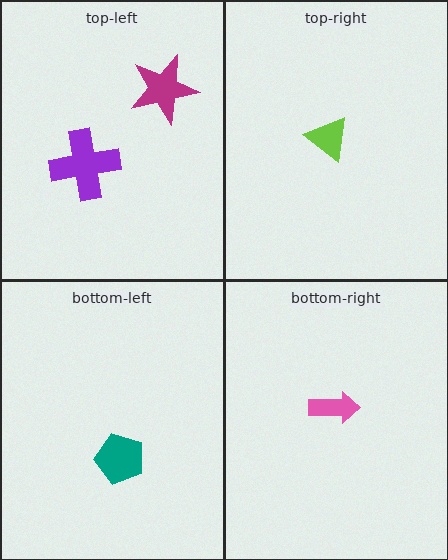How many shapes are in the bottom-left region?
1.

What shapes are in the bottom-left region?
The teal pentagon.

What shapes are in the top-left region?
The magenta star, the purple cross.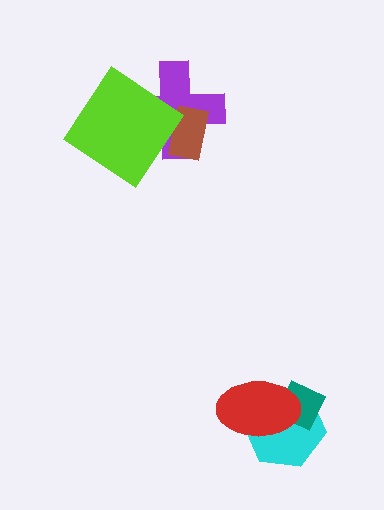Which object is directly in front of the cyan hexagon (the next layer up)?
The teal diamond is directly in front of the cyan hexagon.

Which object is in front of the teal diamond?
The red ellipse is in front of the teal diamond.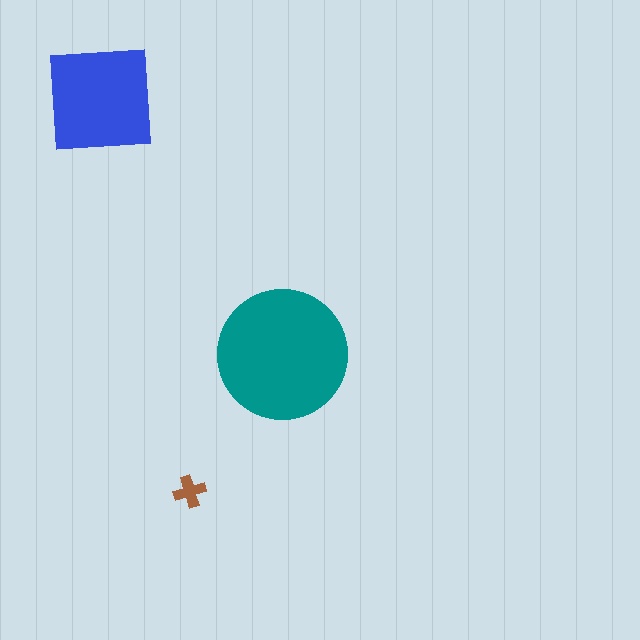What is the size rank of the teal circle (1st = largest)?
1st.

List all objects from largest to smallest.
The teal circle, the blue square, the brown cross.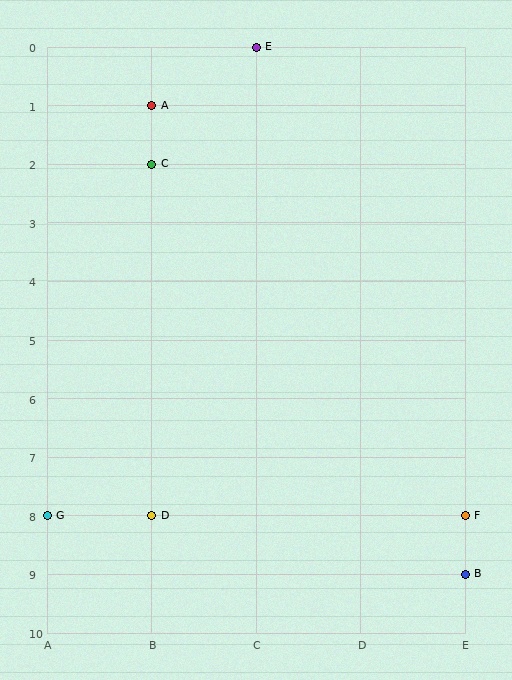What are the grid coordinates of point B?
Point B is at grid coordinates (E, 9).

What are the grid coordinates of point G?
Point G is at grid coordinates (A, 8).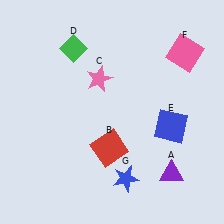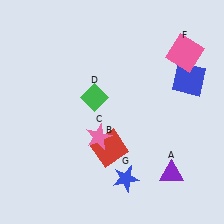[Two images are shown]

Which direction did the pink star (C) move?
The pink star (C) moved down.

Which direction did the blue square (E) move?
The blue square (E) moved up.